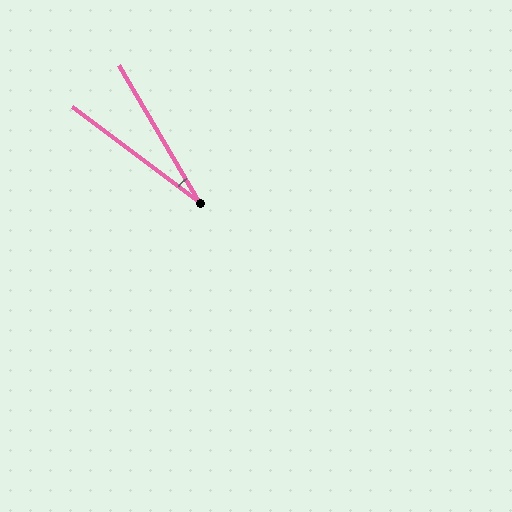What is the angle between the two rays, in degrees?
Approximately 23 degrees.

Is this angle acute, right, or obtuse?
It is acute.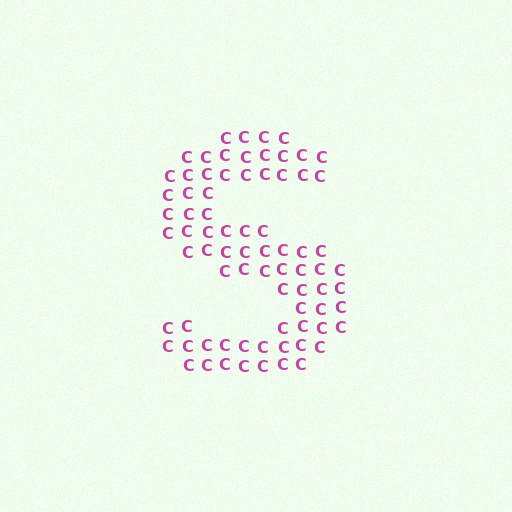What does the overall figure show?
The overall figure shows the letter S.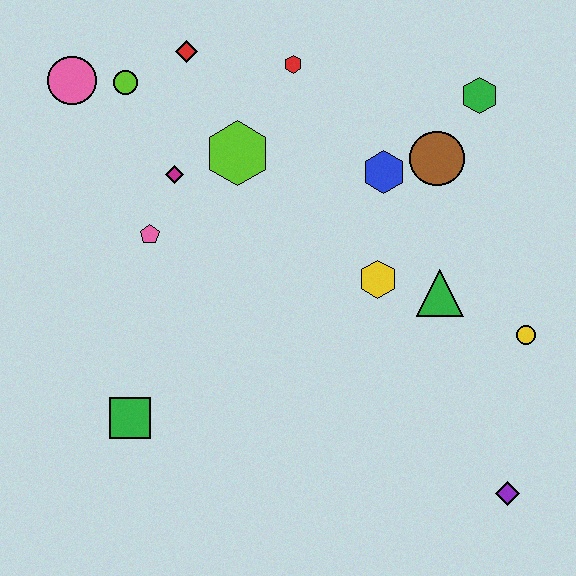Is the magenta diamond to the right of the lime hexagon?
No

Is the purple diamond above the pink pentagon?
No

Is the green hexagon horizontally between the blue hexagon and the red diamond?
No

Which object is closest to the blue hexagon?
The brown circle is closest to the blue hexagon.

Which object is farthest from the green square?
The green hexagon is farthest from the green square.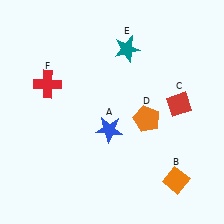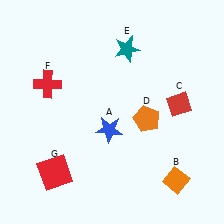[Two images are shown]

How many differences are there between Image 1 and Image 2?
There is 1 difference between the two images.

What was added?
A red square (G) was added in Image 2.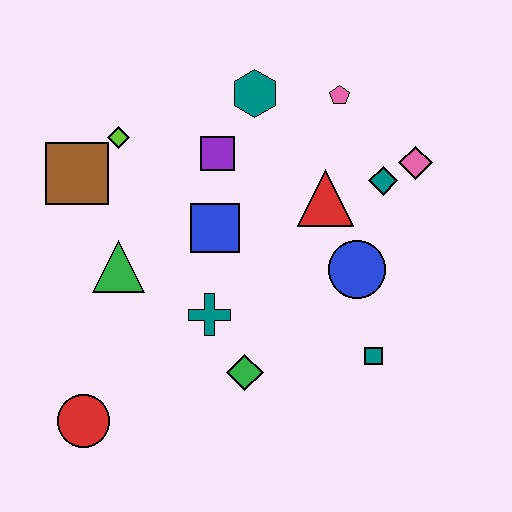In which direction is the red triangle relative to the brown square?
The red triangle is to the right of the brown square.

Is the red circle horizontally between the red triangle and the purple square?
No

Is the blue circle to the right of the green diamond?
Yes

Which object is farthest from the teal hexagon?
The red circle is farthest from the teal hexagon.